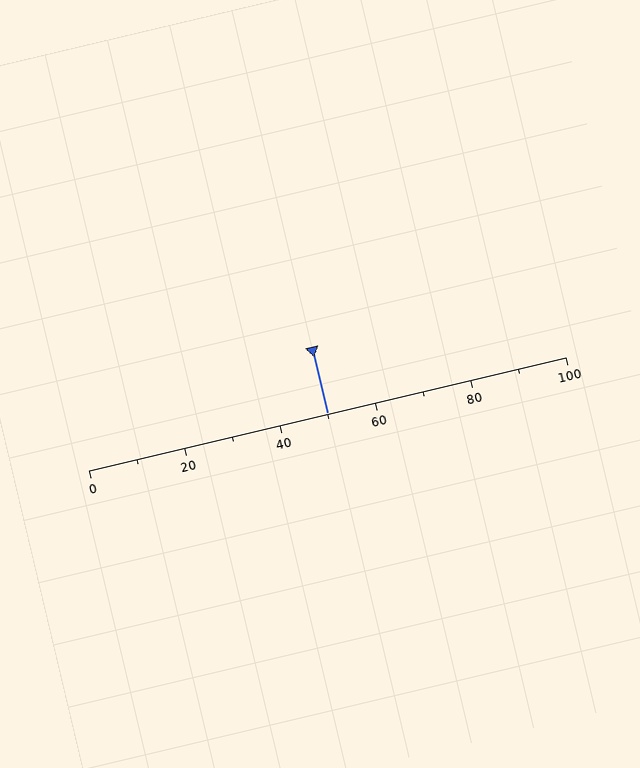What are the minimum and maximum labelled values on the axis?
The axis runs from 0 to 100.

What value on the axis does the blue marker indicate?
The marker indicates approximately 50.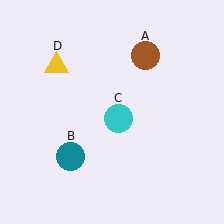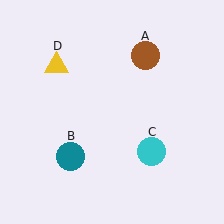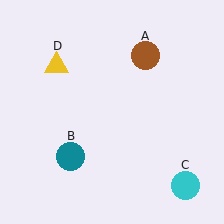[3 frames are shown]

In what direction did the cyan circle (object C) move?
The cyan circle (object C) moved down and to the right.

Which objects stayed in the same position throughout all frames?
Brown circle (object A) and teal circle (object B) and yellow triangle (object D) remained stationary.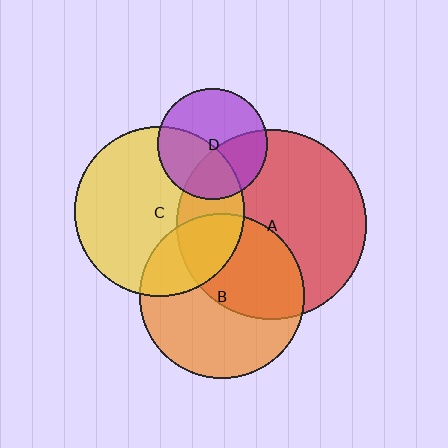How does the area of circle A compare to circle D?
Approximately 2.9 times.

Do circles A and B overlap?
Yes.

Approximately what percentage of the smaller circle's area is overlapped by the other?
Approximately 45%.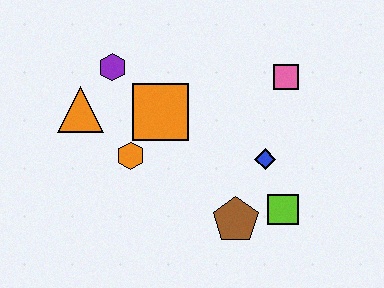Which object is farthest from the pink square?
The orange triangle is farthest from the pink square.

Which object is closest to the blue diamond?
The lime square is closest to the blue diamond.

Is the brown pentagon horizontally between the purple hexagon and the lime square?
Yes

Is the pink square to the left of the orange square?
No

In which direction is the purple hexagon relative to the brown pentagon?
The purple hexagon is above the brown pentagon.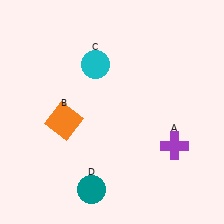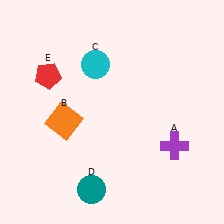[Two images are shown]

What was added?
A red pentagon (E) was added in Image 2.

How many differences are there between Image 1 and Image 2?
There is 1 difference between the two images.